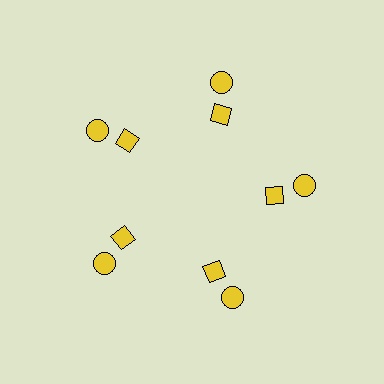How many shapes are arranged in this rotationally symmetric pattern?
There are 10 shapes, arranged in 5 groups of 2.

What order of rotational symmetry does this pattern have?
This pattern has 5-fold rotational symmetry.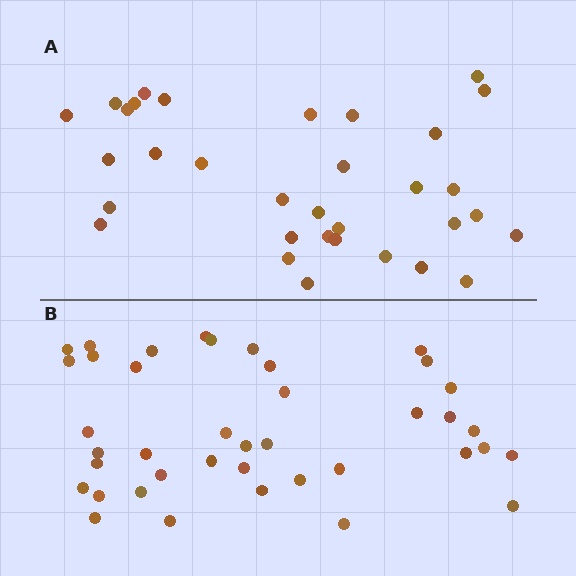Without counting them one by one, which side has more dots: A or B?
Region B (the bottom region) has more dots.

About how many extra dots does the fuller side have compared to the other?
Region B has roughly 8 or so more dots than region A.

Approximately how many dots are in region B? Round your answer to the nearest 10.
About 40 dots.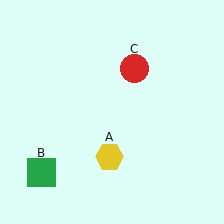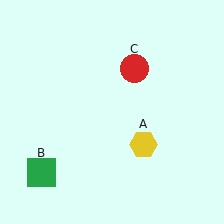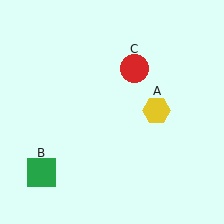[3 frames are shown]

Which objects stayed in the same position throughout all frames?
Green square (object B) and red circle (object C) remained stationary.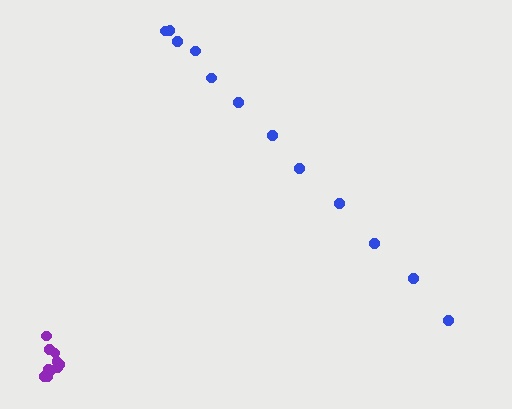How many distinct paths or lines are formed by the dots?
There are 2 distinct paths.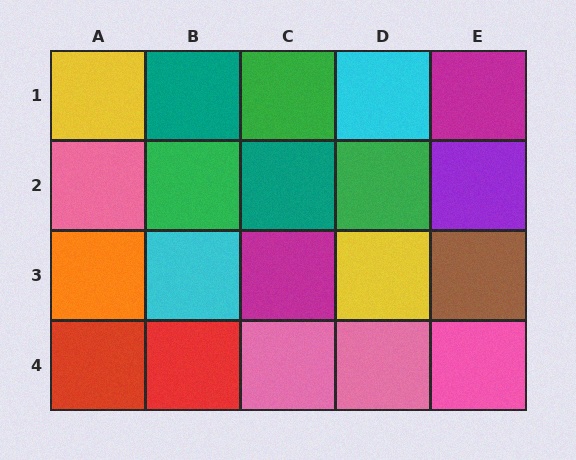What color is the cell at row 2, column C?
Teal.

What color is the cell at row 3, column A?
Orange.